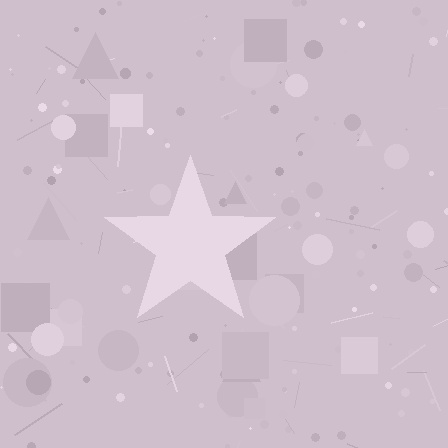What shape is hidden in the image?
A star is hidden in the image.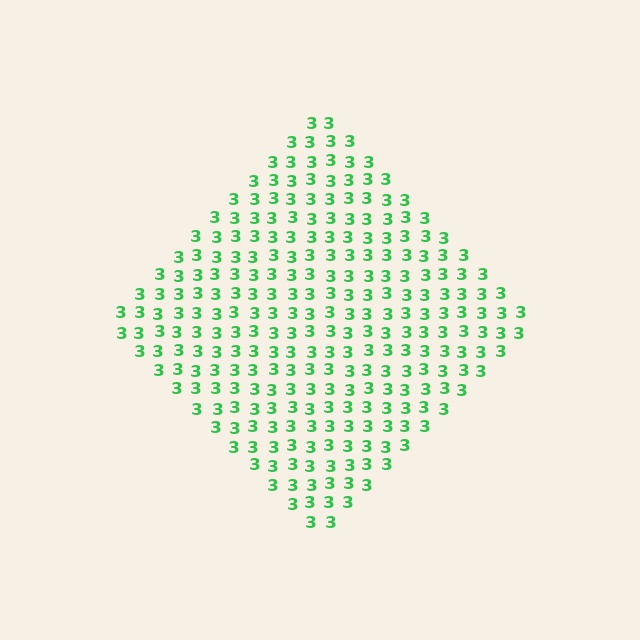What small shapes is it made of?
It is made of small digit 3's.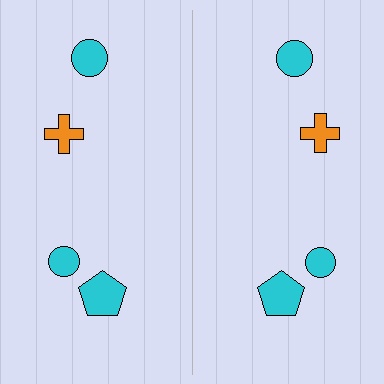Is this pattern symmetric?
Yes, this pattern has bilateral (reflection) symmetry.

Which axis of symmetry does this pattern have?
The pattern has a vertical axis of symmetry running through the center of the image.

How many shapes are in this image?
There are 8 shapes in this image.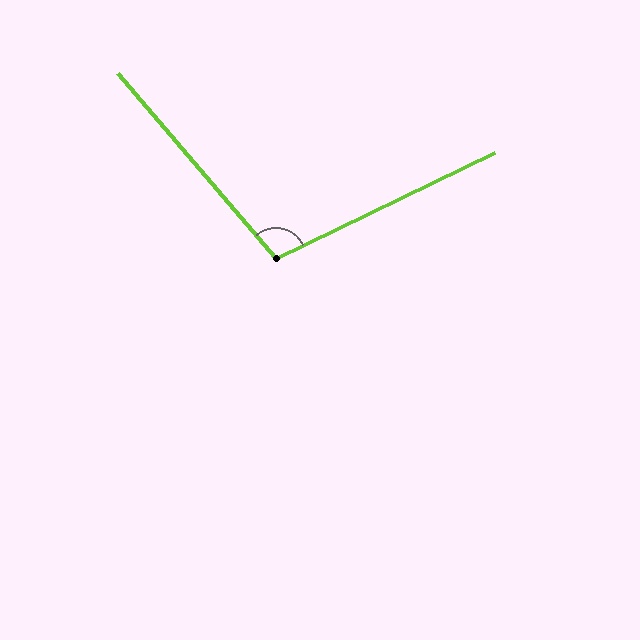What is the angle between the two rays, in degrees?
Approximately 105 degrees.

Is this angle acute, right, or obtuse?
It is obtuse.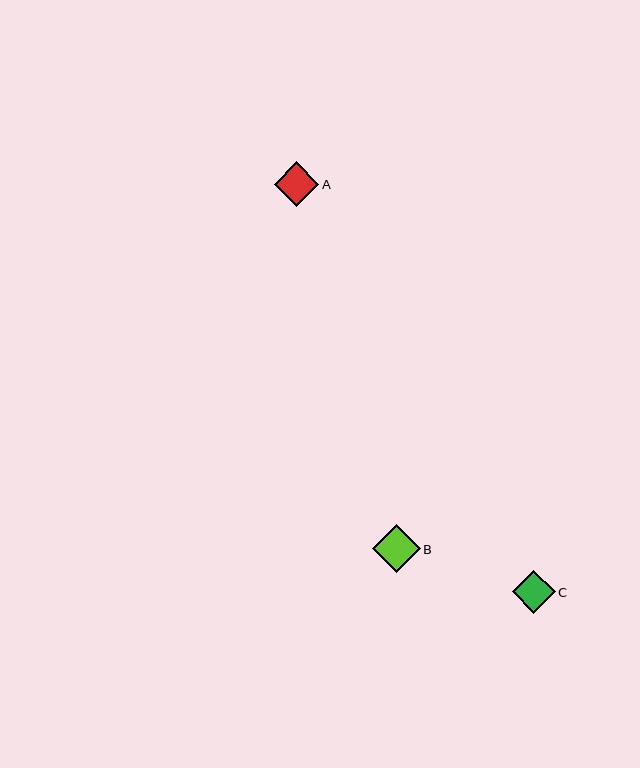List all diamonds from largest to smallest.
From largest to smallest: B, A, C.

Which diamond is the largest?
Diamond B is the largest with a size of approximately 48 pixels.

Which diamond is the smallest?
Diamond C is the smallest with a size of approximately 43 pixels.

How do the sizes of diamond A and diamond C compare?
Diamond A and diamond C are approximately the same size.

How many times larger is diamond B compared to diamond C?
Diamond B is approximately 1.1 times the size of diamond C.